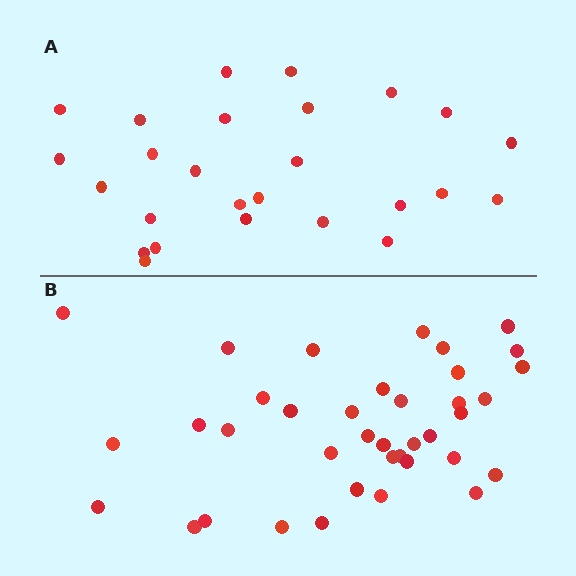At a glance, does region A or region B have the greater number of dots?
Region B (the bottom region) has more dots.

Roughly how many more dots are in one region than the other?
Region B has roughly 12 or so more dots than region A.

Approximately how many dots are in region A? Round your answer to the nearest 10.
About 30 dots. (The exact count is 26, which rounds to 30.)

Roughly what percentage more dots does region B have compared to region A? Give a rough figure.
About 45% more.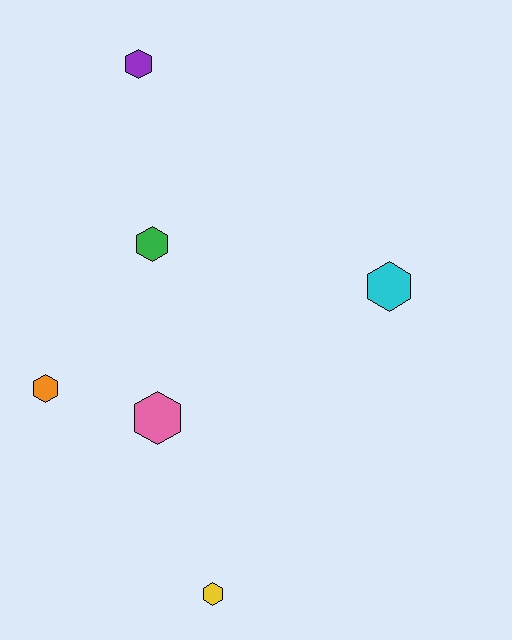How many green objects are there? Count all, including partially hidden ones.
There is 1 green object.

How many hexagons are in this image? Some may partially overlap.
There are 6 hexagons.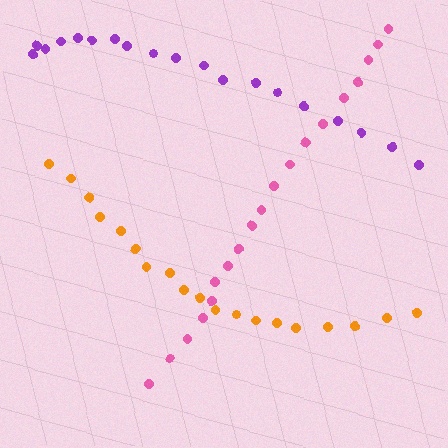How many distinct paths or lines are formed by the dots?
There are 3 distinct paths.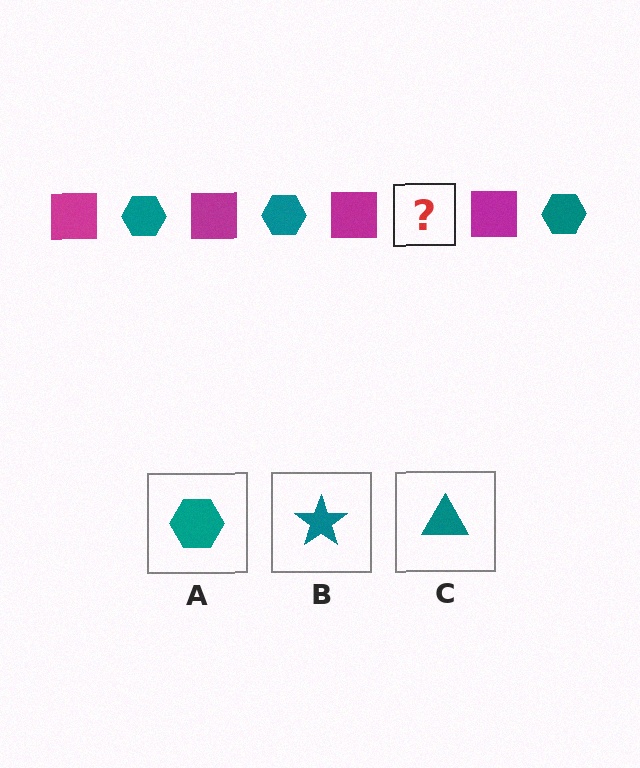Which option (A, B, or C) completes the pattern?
A.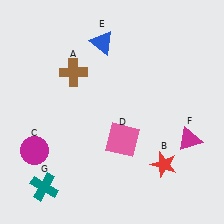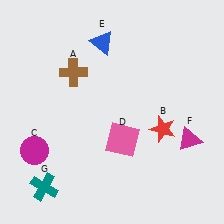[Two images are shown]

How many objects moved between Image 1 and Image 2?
1 object moved between the two images.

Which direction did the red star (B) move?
The red star (B) moved up.